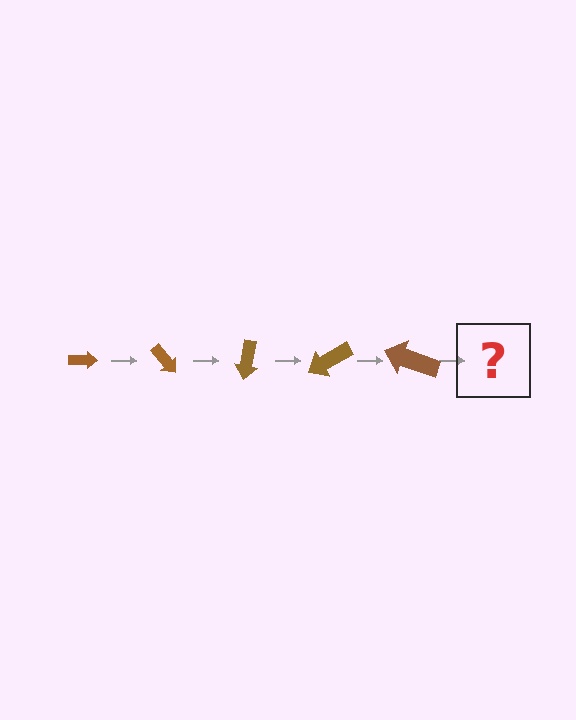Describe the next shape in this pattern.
It should be an arrow, larger than the previous one and rotated 250 degrees from the start.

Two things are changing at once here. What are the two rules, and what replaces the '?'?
The two rules are that the arrow grows larger each step and it rotates 50 degrees each step. The '?' should be an arrow, larger than the previous one and rotated 250 degrees from the start.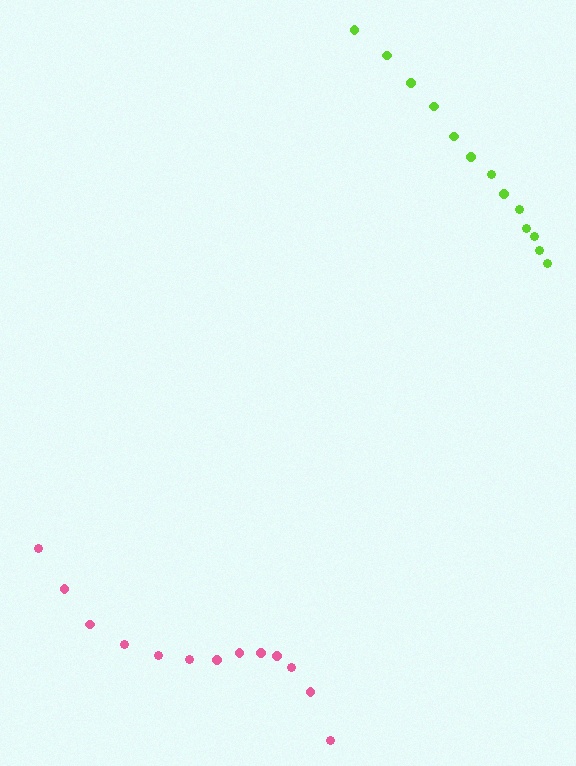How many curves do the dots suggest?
There are 2 distinct paths.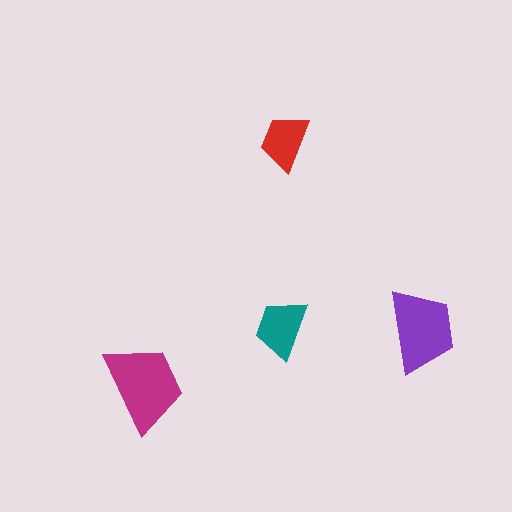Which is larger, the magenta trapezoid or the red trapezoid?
The magenta one.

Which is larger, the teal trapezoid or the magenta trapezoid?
The magenta one.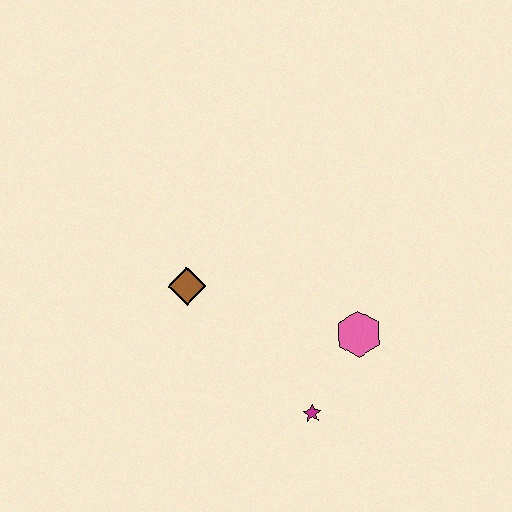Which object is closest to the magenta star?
The pink hexagon is closest to the magenta star.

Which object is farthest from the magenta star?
The brown diamond is farthest from the magenta star.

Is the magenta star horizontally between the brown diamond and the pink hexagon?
Yes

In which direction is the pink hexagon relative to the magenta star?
The pink hexagon is above the magenta star.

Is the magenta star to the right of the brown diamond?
Yes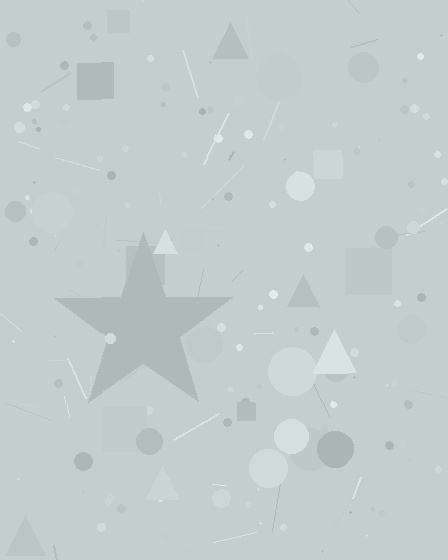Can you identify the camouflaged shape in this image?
The camouflaged shape is a star.